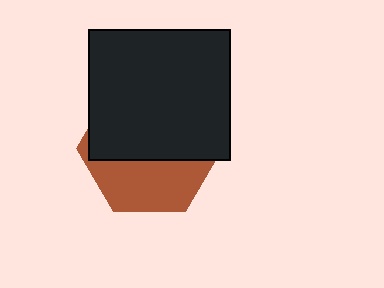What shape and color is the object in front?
The object in front is a black rectangle.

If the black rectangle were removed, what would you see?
You would see the complete brown hexagon.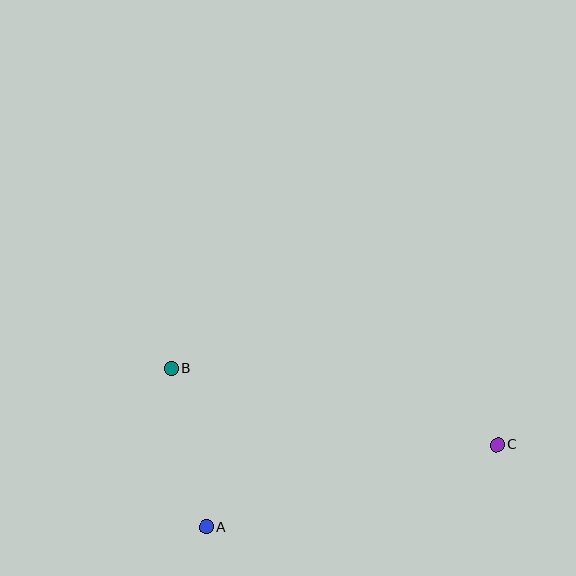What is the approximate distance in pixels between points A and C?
The distance between A and C is approximately 302 pixels.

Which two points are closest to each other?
Points A and B are closest to each other.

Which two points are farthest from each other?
Points B and C are farthest from each other.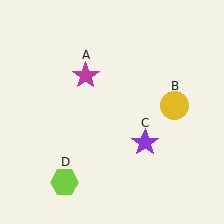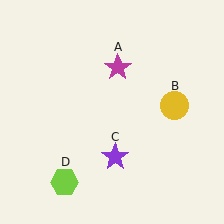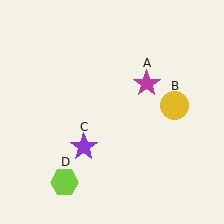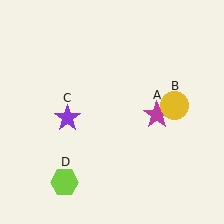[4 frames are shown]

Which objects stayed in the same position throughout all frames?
Yellow circle (object B) and lime hexagon (object D) remained stationary.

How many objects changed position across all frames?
2 objects changed position: magenta star (object A), purple star (object C).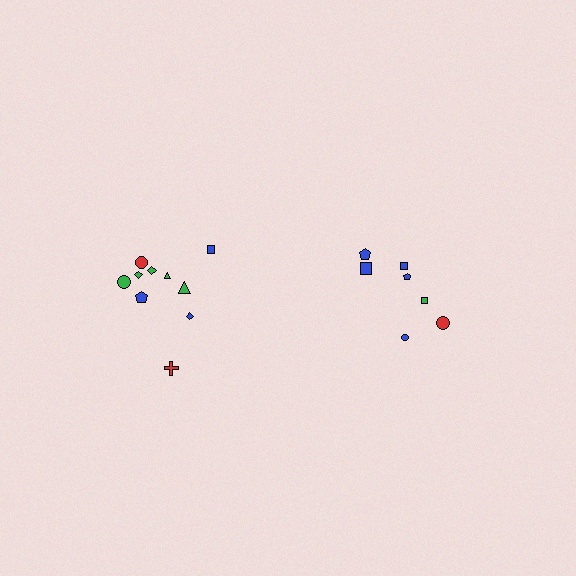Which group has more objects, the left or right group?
The left group.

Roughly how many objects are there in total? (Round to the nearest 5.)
Roughly 15 objects in total.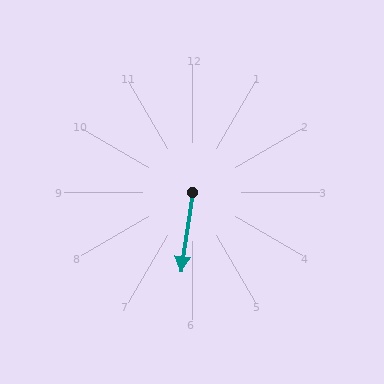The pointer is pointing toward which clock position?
Roughly 6 o'clock.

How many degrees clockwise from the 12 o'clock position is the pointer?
Approximately 188 degrees.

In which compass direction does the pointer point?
South.